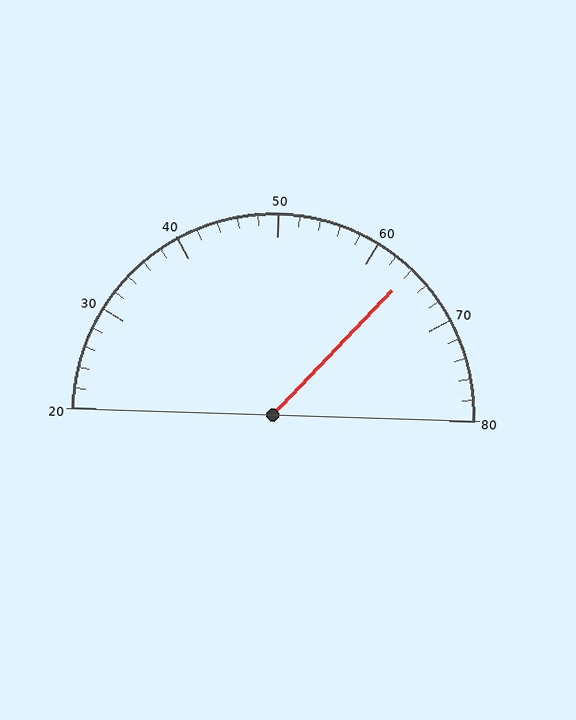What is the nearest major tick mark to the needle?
The nearest major tick mark is 60.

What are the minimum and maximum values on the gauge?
The gauge ranges from 20 to 80.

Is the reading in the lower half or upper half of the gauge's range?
The reading is in the upper half of the range (20 to 80).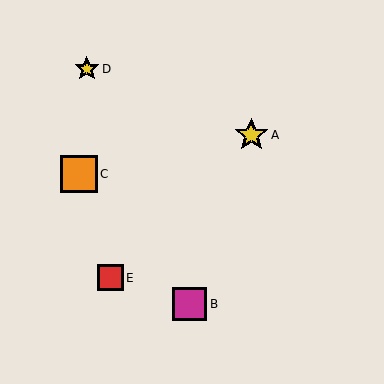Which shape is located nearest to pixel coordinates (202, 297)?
The magenta square (labeled B) at (190, 304) is nearest to that location.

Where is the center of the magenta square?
The center of the magenta square is at (190, 304).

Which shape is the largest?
The orange square (labeled C) is the largest.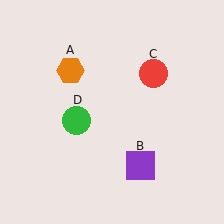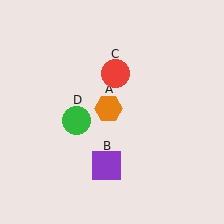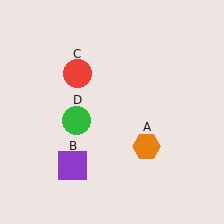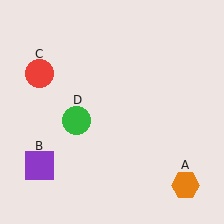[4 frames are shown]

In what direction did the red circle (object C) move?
The red circle (object C) moved left.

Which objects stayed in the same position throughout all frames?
Green circle (object D) remained stationary.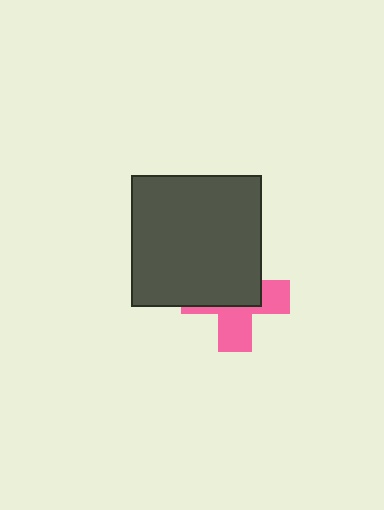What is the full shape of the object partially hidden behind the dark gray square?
The partially hidden object is a pink cross.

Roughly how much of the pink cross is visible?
A small part of it is visible (roughly 44%).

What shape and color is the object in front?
The object in front is a dark gray square.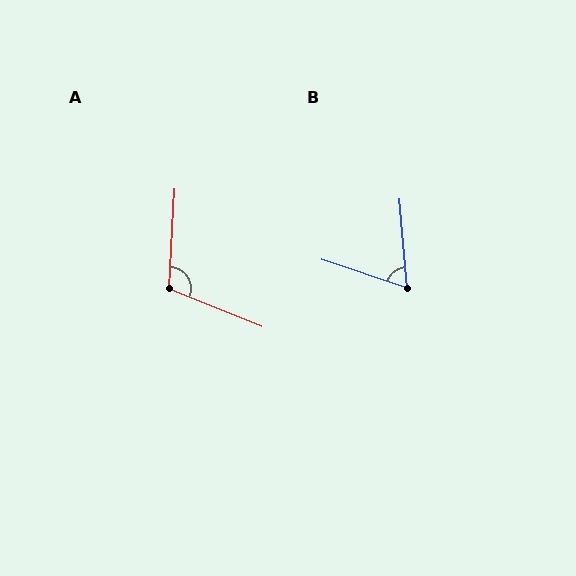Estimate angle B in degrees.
Approximately 67 degrees.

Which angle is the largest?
A, at approximately 109 degrees.